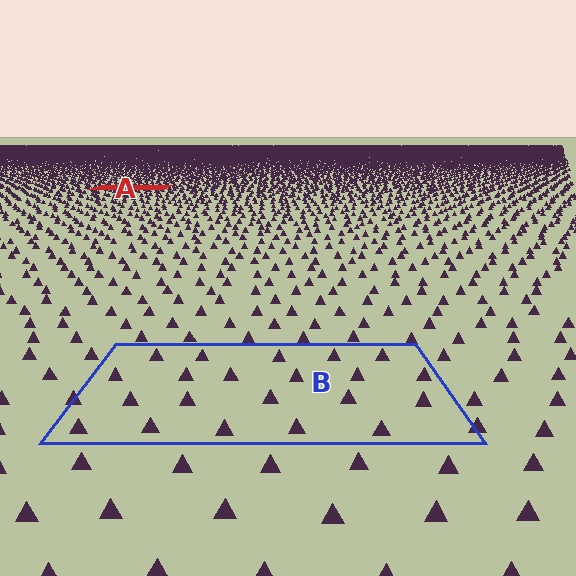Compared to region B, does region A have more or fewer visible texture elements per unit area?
Region A has more texture elements per unit area — they are packed more densely because it is farther away.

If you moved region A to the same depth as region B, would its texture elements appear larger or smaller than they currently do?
They would appear larger. At a closer depth, the same texture elements are projected at a bigger on-screen size.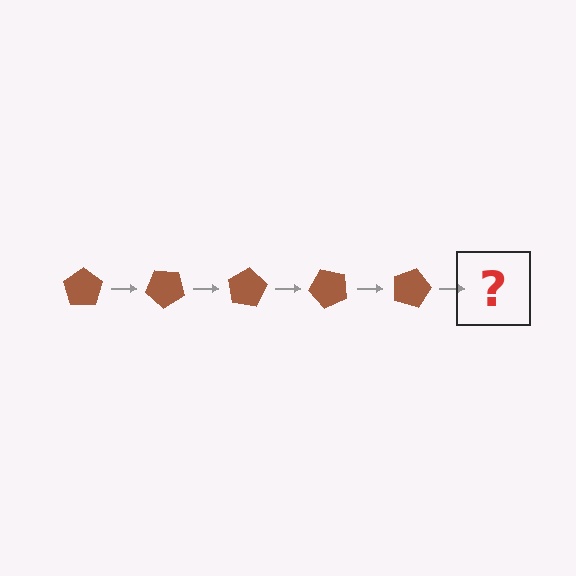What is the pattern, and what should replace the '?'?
The pattern is that the pentagon rotates 40 degrees each step. The '?' should be a brown pentagon rotated 200 degrees.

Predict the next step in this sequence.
The next step is a brown pentagon rotated 200 degrees.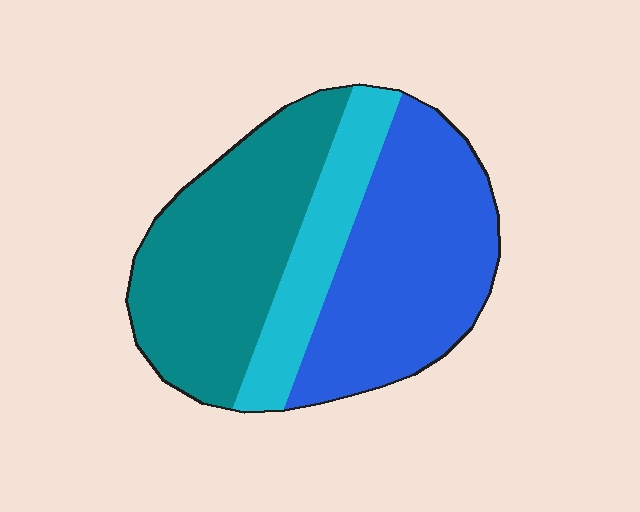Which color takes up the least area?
Cyan, at roughly 20%.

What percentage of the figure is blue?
Blue takes up about two fifths (2/5) of the figure.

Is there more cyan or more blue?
Blue.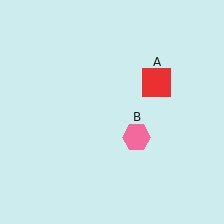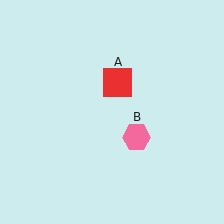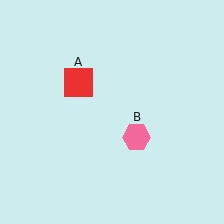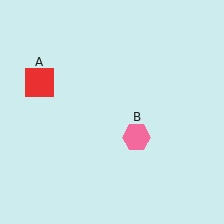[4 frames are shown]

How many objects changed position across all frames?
1 object changed position: red square (object A).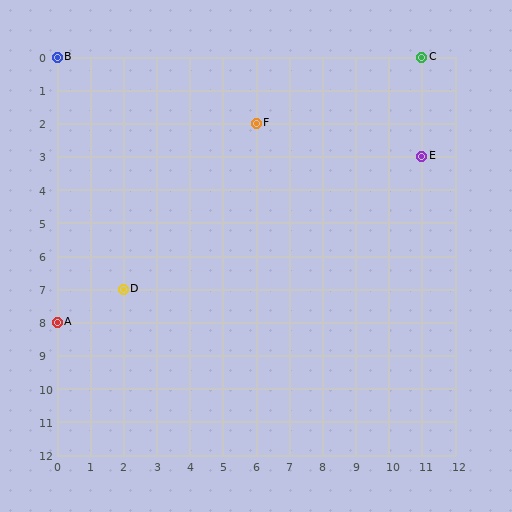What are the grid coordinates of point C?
Point C is at grid coordinates (11, 0).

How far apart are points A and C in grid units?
Points A and C are 11 columns and 8 rows apart (about 13.6 grid units diagonally).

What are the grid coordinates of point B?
Point B is at grid coordinates (0, 0).